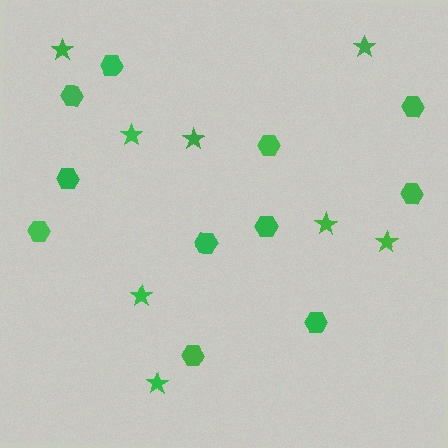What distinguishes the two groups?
There are 2 groups: one group of stars (8) and one group of hexagons (11).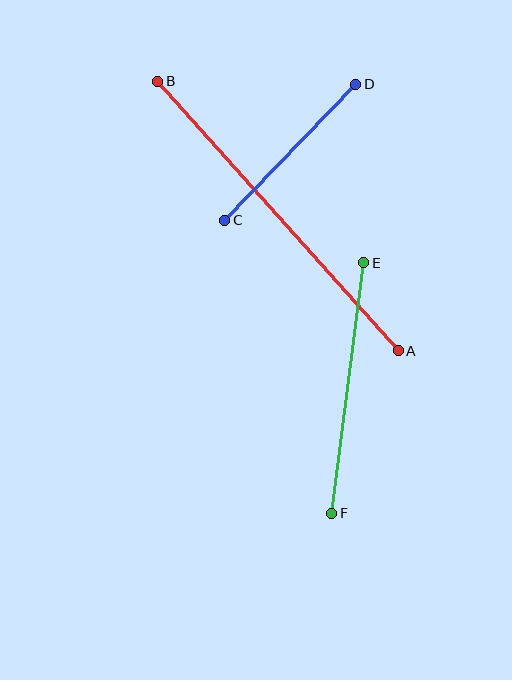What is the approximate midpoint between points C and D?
The midpoint is at approximately (290, 152) pixels.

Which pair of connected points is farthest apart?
Points A and B are farthest apart.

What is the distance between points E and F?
The distance is approximately 252 pixels.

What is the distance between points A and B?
The distance is approximately 361 pixels.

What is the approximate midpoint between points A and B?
The midpoint is at approximately (278, 216) pixels.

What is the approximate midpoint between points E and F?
The midpoint is at approximately (348, 388) pixels.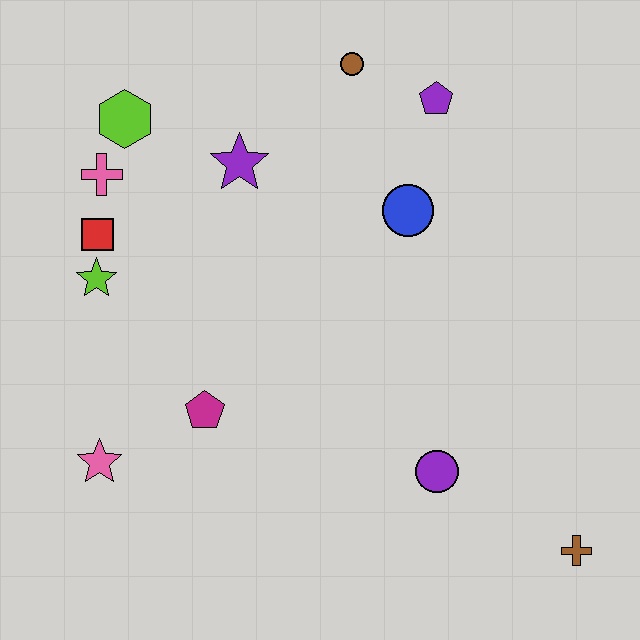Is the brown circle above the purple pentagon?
Yes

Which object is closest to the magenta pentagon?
The pink star is closest to the magenta pentagon.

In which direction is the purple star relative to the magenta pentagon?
The purple star is above the magenta pentagon.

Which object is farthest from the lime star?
The brown cross is farthest from the lime star.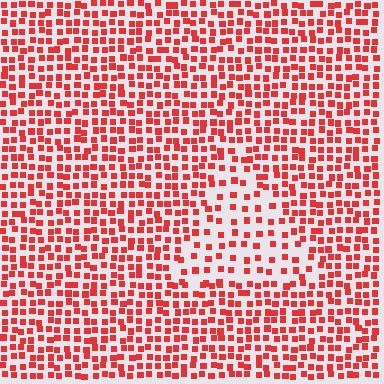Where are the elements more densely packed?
The elements are more densely packed outside the triangle boundary.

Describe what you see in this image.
The image contains small red elements arranged at two different densities. A triangle-shaped region is visible where the elements are less densely packed than the surrounding area.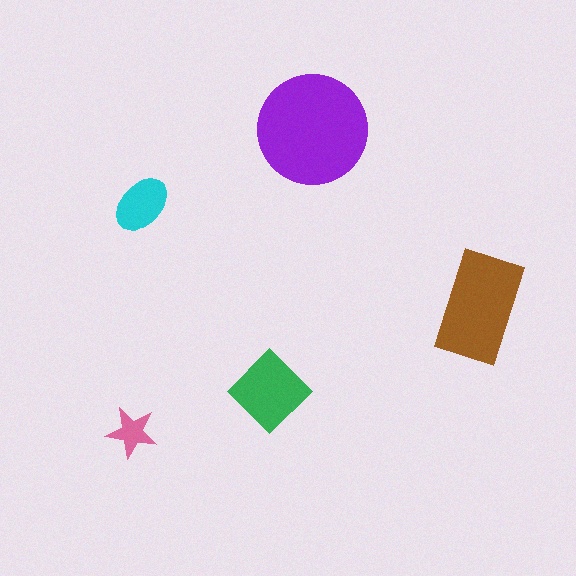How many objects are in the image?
There are 5 objects in the image.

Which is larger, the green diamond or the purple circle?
The purple circle.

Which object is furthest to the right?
The brown rectangle is rightmost.